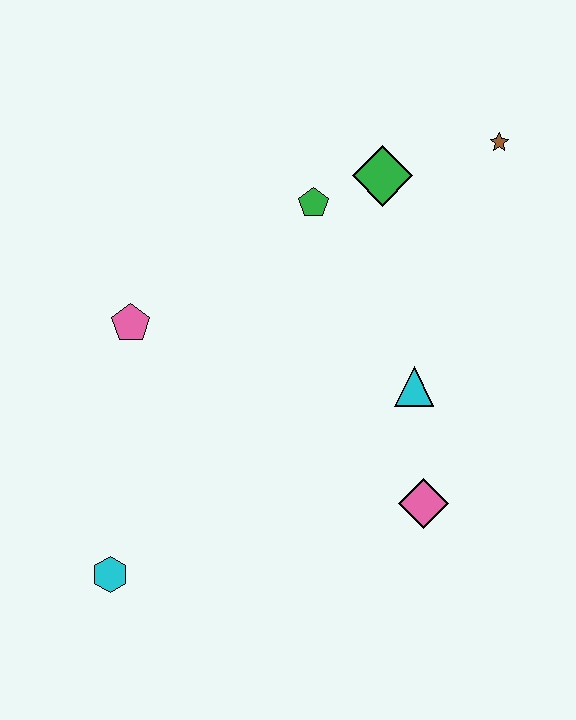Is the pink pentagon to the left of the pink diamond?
Yes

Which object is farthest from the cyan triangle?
The cyan hexagon is farthest from the cyan triangle.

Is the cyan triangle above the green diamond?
No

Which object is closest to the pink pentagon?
The green pentagon is closest to the pink pentagon.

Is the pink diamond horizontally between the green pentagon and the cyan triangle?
No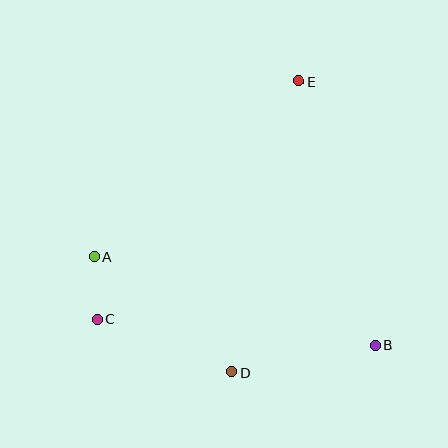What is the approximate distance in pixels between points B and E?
The distance between B and E is approximately 275 pixels.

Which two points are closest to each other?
Points A and C are closest to each other.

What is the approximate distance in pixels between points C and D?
The distance between C and D is approximately 145 pixels.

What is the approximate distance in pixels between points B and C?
The distance between B and C is approximately 280 pixels.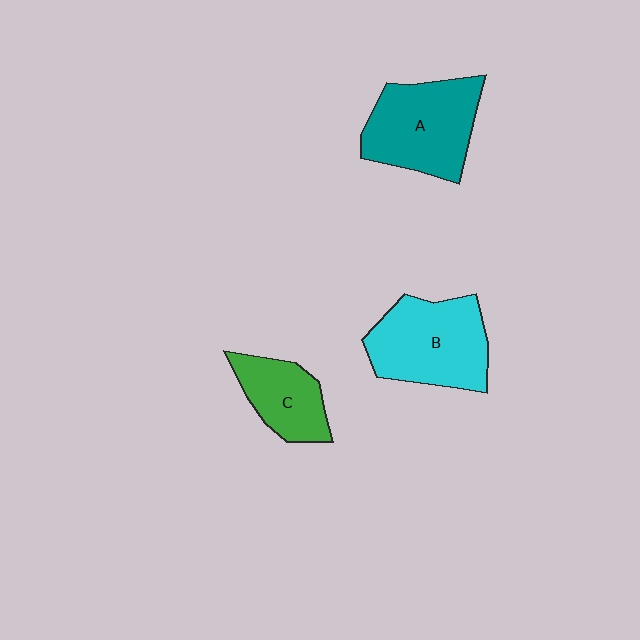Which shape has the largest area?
Shape B (cyan).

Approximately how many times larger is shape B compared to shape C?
Approximately 1.6 times.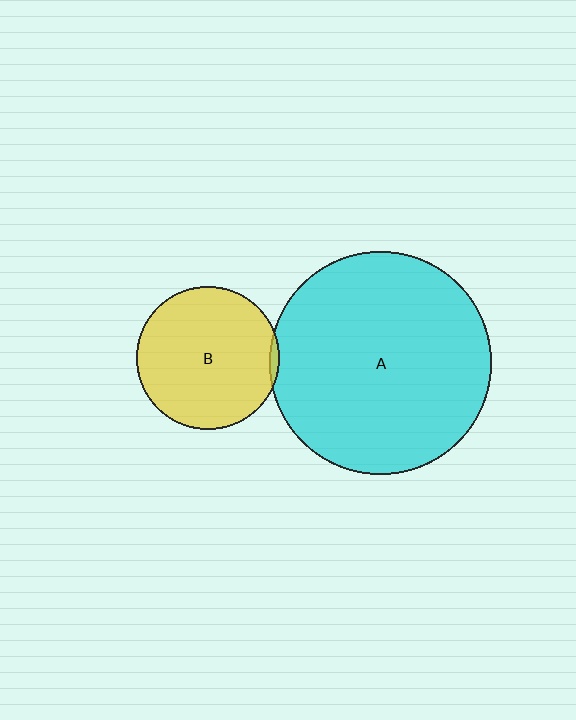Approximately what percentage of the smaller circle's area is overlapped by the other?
Approximately 5%.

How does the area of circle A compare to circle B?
Approximately 2.4 times.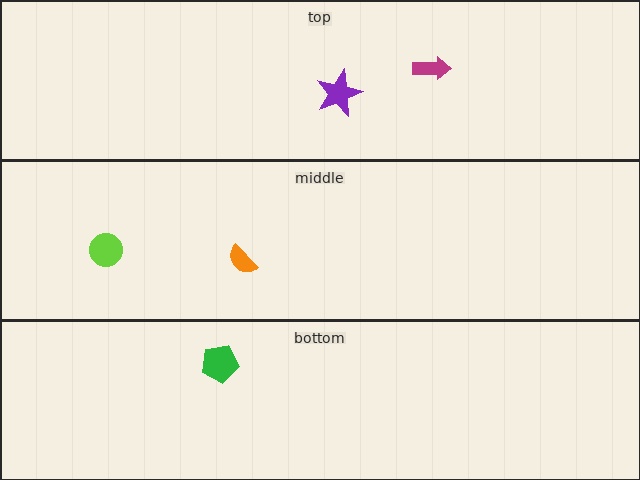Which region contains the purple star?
The top region.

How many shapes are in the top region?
2.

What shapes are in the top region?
The magenta arrow, the purple star.